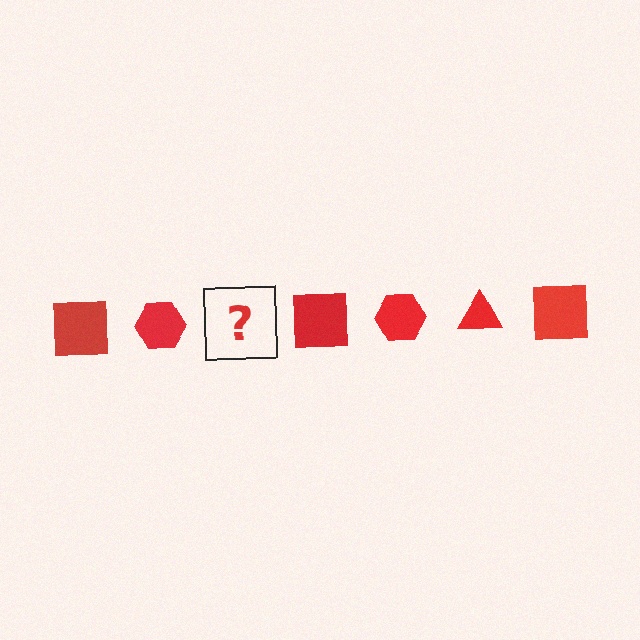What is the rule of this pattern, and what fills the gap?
The rule is that the pattern cycles through square, hexagon, triangle shapes in red. The gap should be filled with a red triangle.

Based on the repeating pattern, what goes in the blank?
The blank should be a red triangle.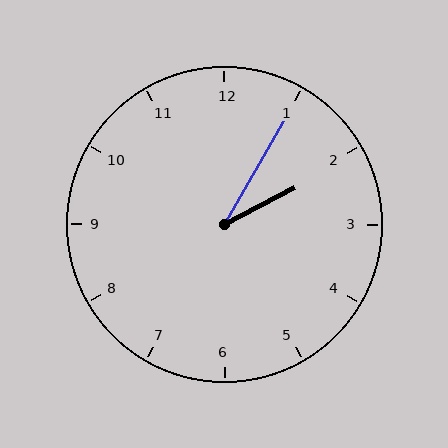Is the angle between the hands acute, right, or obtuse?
It is acute.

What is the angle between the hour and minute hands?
Approximately 32 degrees.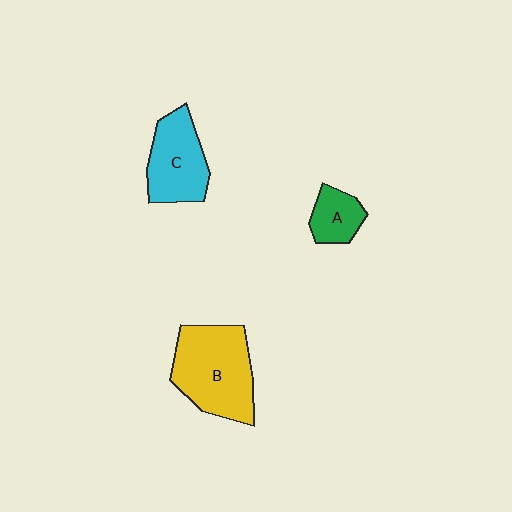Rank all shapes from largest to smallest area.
From largest to smallest: B (yellow), C (cyan), A (green).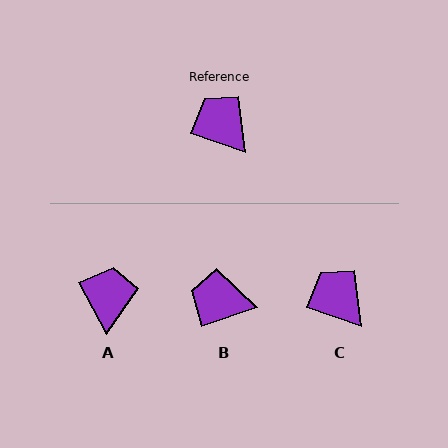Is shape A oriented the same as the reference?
No, it is off by about 44 degrees.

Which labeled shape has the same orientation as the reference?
C.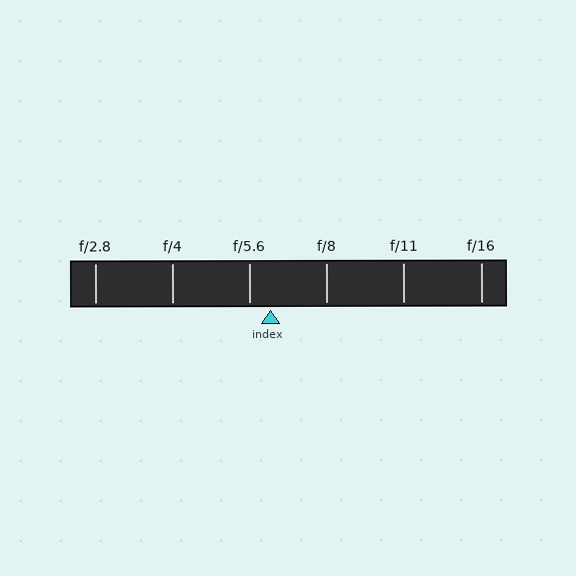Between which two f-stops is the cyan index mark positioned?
The index mark is between f/5.6 and f/8.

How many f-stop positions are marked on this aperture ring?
There are 6 f-stop positions marked.